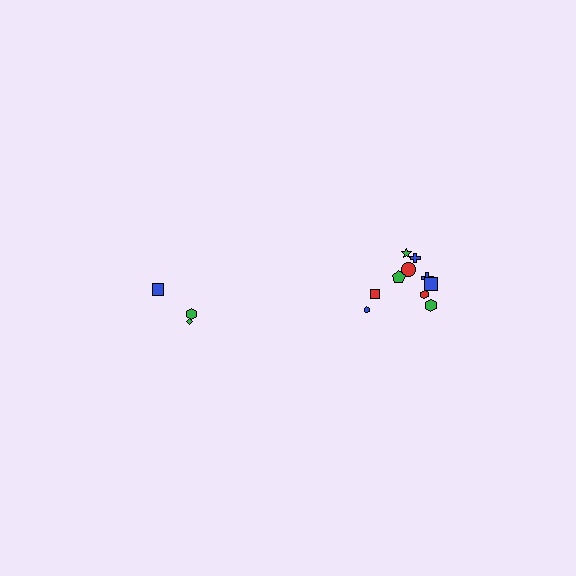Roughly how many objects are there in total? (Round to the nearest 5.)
Roughly 15 objects in total.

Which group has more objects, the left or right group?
The right group.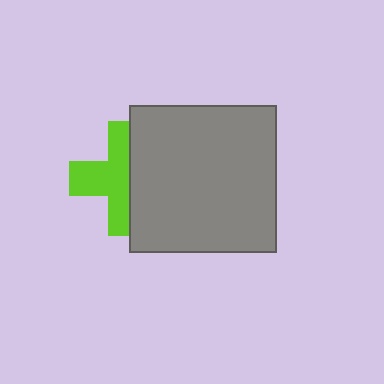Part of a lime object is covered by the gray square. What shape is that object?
It is a cross.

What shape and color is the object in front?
The object in front is a gray square.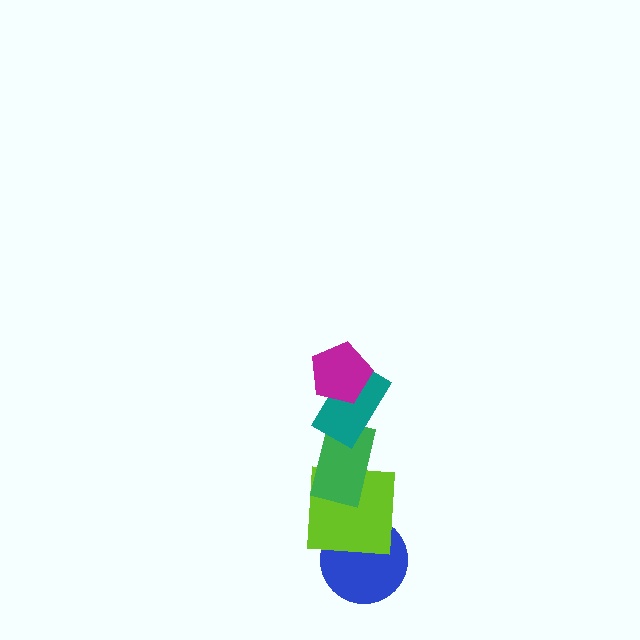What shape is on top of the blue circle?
The lime square is on top of the blue circle.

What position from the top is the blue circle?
The blue circle is 5th from the top.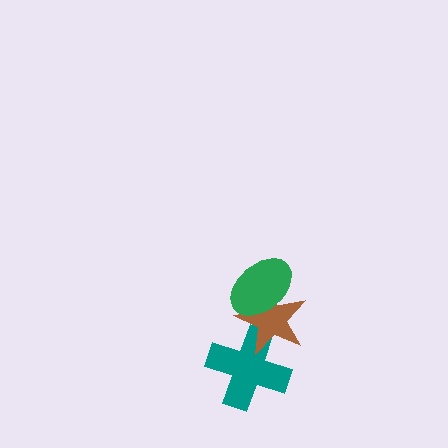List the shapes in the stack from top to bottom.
From top to bottom: the green ellipse, the brown star, the teal cross.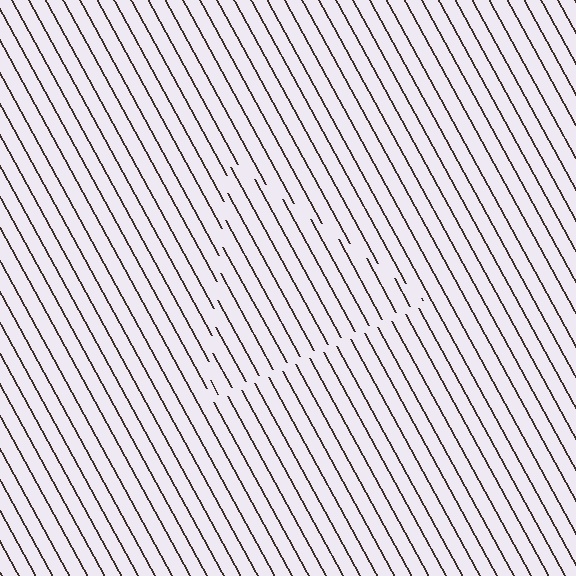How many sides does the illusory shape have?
3 sides — the line-ends trace a triangle.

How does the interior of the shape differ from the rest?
The interior of the shape contains the same grating, shifted by half a period — the contour is defined by the phase discontinuity where line-ends from the inner and outer gratings abut.